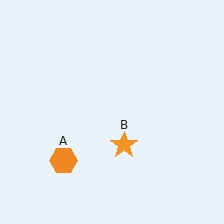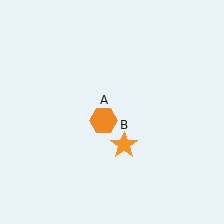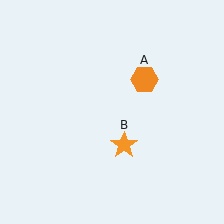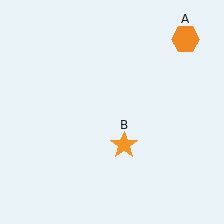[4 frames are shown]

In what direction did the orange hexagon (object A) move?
The orange hexagon (object A) moved up and to the right.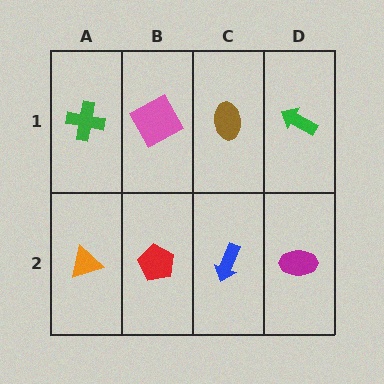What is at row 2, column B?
A red pentagon.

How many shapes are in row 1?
4 shapes.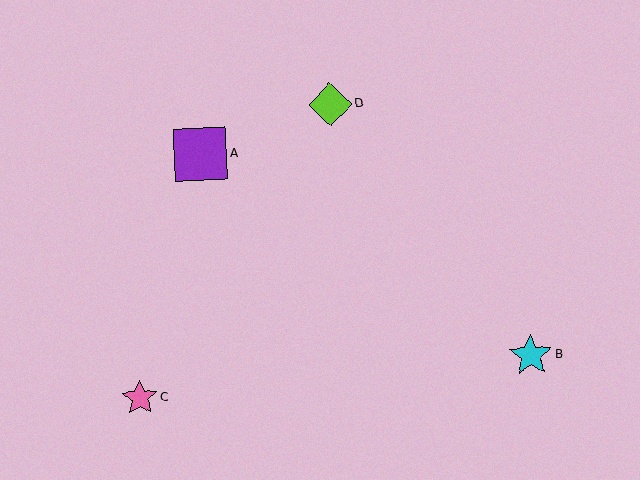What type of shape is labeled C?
Shape C is a pink star.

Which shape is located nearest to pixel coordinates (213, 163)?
The purple square (labeled A) at (201, 154) is nearest to that location.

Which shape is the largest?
The purple square (labeled A) is the largest.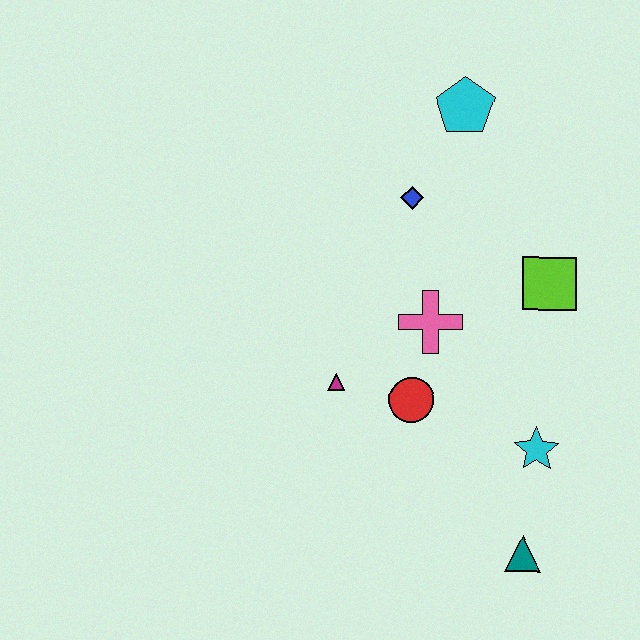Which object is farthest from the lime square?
The teal triangle is farthest from the lime square.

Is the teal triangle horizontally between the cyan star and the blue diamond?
Yes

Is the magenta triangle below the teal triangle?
No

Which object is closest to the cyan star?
The teal triangle is closest to the cyan star.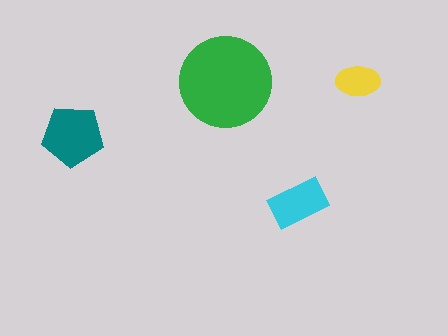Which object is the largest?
The green circle.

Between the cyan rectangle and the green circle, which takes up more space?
The green circle.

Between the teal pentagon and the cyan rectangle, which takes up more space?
The teal pentagon.